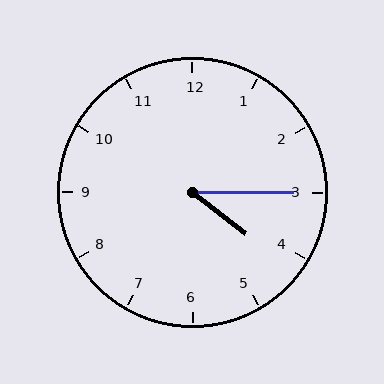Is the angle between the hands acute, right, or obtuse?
It is acute.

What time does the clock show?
4:15.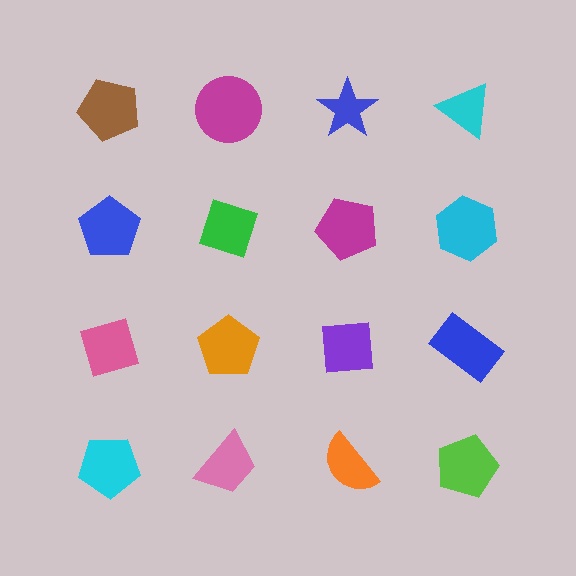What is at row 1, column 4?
A cyan triangle.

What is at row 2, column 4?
A cyan hexagon.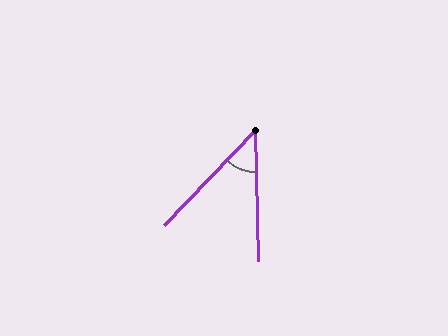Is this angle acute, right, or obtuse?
It is acute.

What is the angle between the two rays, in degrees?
Approximately 45 degrees.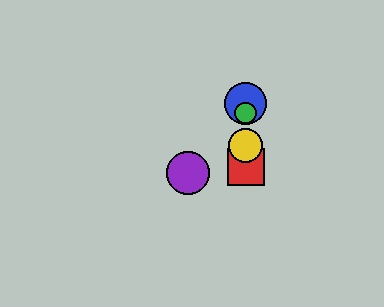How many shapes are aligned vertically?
4 shapes (the red square, the blue circle, the green circle, the yellow circle) are aligned vertically.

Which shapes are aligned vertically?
The red square, the blue circle, the green circle, the yellow circle are aligned vertically.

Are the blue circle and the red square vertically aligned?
Yes, both are at x≈246.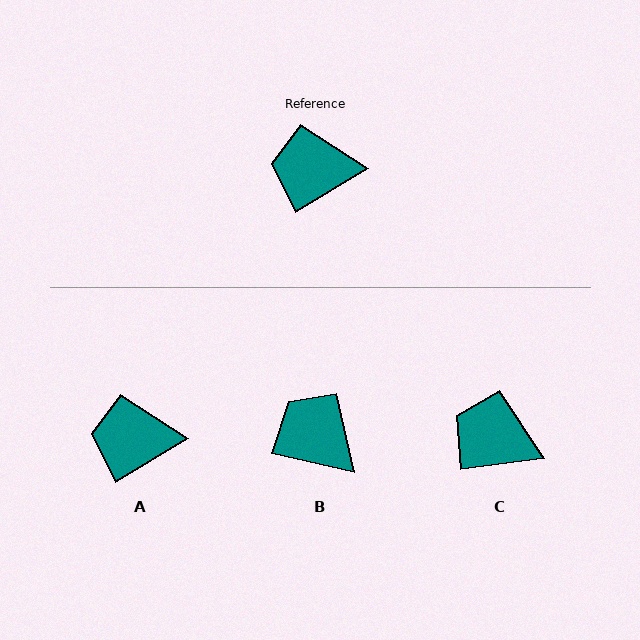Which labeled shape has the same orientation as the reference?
A.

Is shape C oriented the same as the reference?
No, it is off by about 23 degrees.